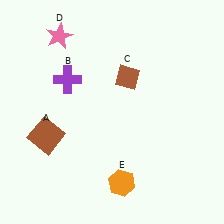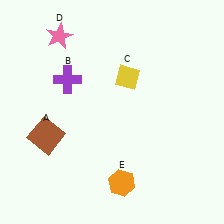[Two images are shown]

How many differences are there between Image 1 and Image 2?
There is 1 difference between the two images.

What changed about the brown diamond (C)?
In Image 1, C is brown. In Image 2, it changed to yellow.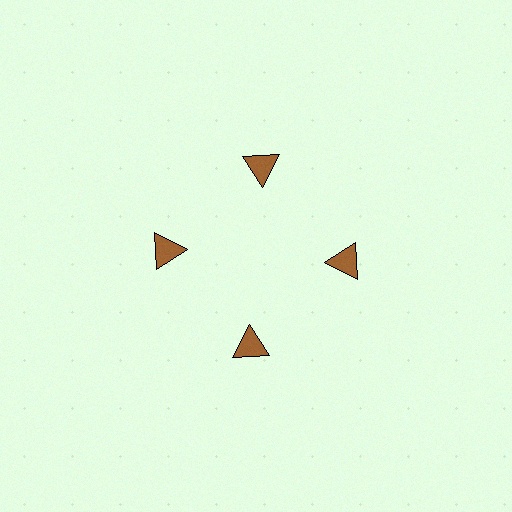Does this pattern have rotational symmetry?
Yes, this pattern has 4-fold rotational symmetry. It looks the same after rotating 90 degrees around the center.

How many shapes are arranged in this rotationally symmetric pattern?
There are 4 shapes, arranged in 4 groups of 1.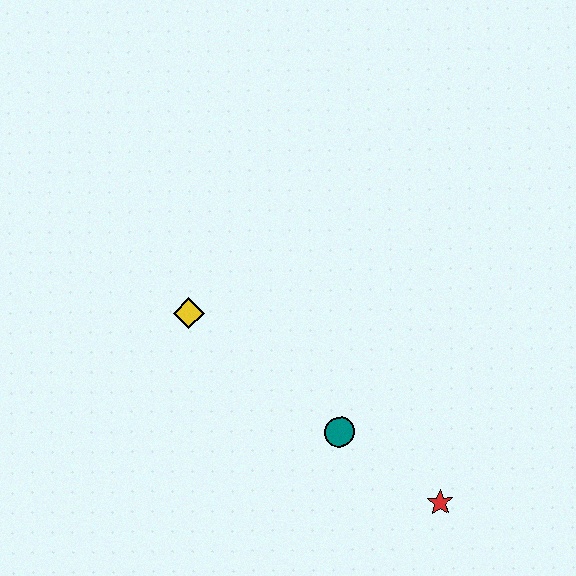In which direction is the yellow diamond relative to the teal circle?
The yellow diamond is to the left of the teal circle.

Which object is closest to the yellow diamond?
The teal circle is closest to the yellow diamond.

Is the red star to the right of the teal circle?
Yes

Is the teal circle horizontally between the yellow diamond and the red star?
Yes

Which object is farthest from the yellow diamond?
The red star is farthest from the yellow diamond.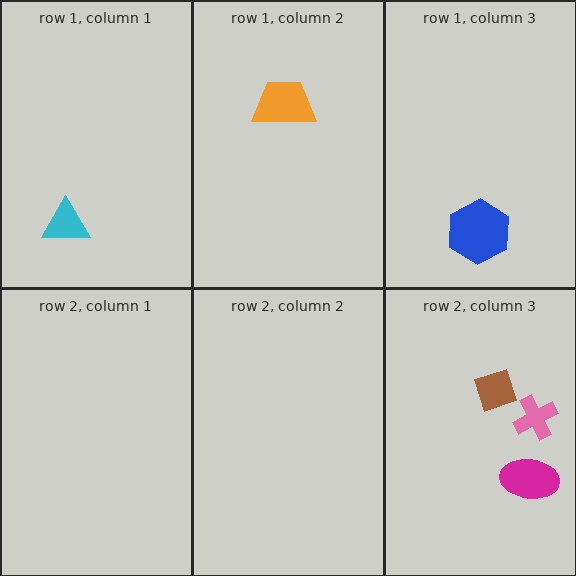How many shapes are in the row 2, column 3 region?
3.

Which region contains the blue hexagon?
The row 1, column 3 region.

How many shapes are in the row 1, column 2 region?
1.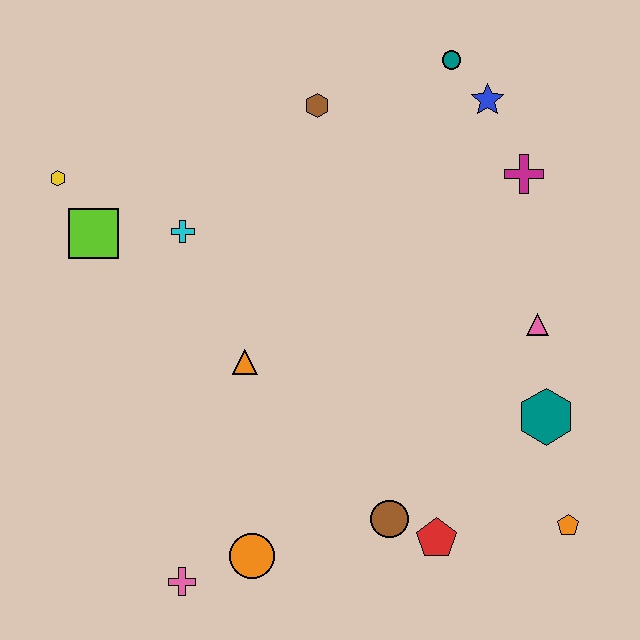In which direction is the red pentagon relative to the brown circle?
The red pentagon is to the right of the brown circle.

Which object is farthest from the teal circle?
The pink cross is farthest from the teal circle.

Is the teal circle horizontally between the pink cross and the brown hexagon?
No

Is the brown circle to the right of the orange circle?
Yes